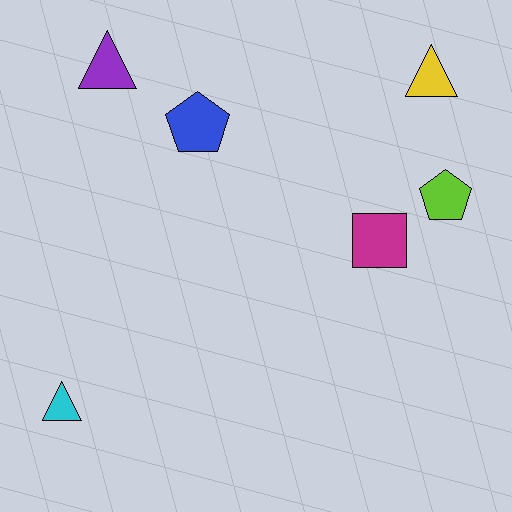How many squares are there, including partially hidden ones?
There is 1 square.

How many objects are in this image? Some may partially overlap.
There are 6 objects.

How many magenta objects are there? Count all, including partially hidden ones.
There is 1 magenta object.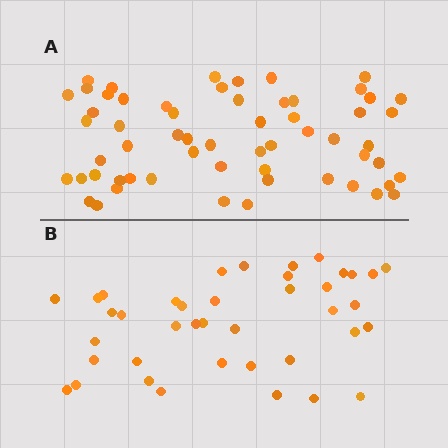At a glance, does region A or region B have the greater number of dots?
Region A (the top region) has more dots.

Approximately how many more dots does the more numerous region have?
Region A has approximately 20 more dots than region B.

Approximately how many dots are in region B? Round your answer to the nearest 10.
About 40 dots.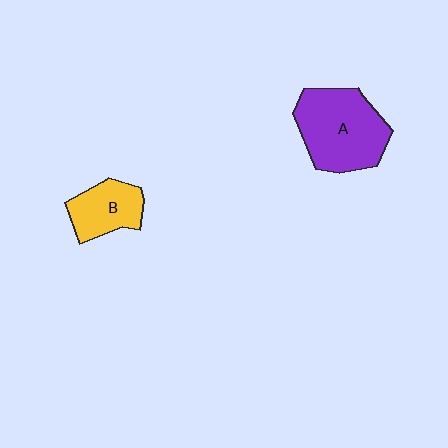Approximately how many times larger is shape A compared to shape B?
Approximately 1.9 times.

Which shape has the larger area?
Shape A (purple).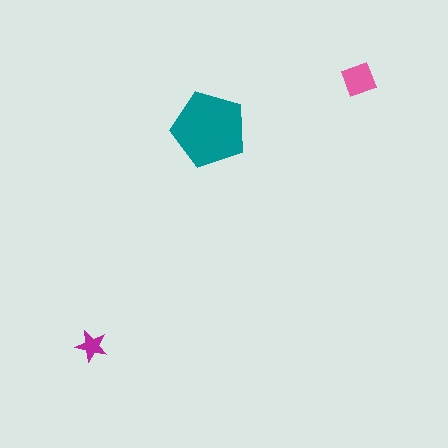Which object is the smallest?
The magenta star.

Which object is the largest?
The teal pentagon.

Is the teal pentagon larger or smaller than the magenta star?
Larger.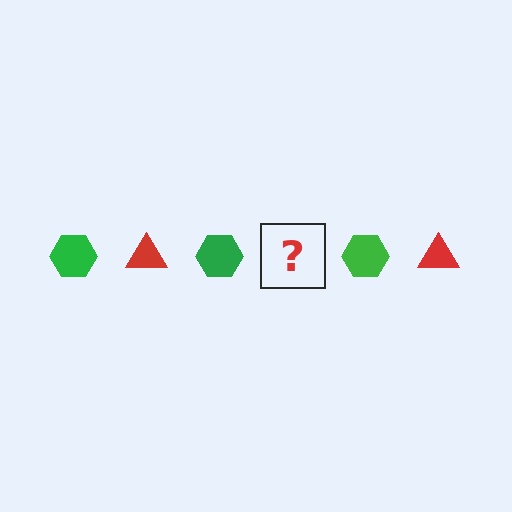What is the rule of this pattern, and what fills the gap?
The rule is that the pattern alternates between green hexagon and red triangle. The gap should be filled with a red triangle.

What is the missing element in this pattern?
The missing element is a red triangle.